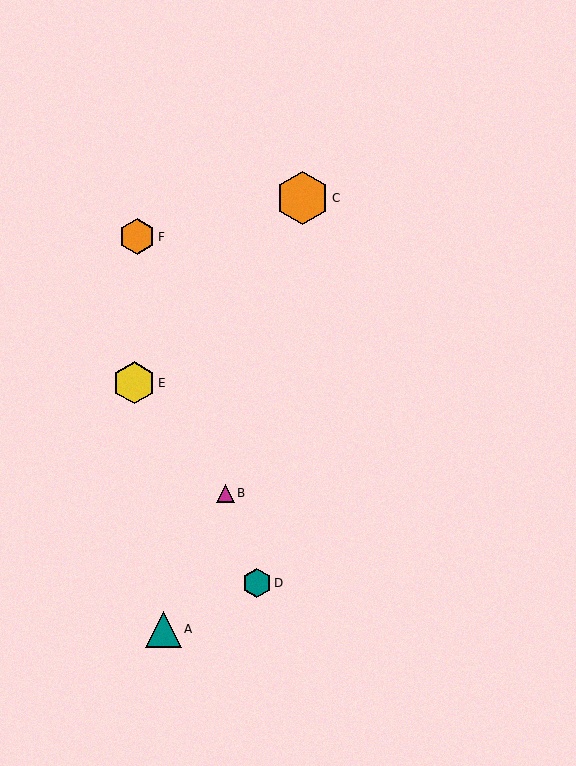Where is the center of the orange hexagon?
The center of the orange hexagon is at (137, 237).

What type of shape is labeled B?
Shape B is a magenta triangle.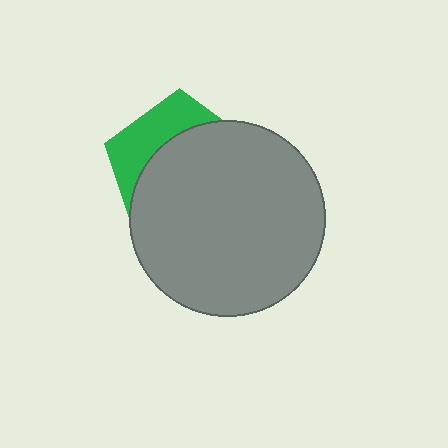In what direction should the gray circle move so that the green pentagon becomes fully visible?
The gray circle should move toward the lower-right. That is the shortest direction to clear the overlap and leave the green pentagon fully visible.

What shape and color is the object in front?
The object in front is a gray circle.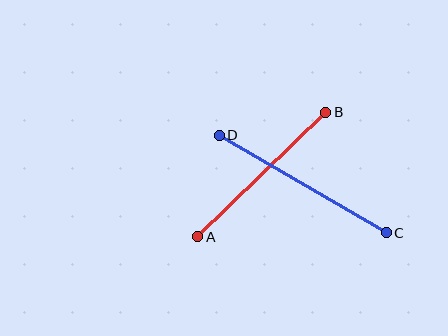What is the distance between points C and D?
The distance is approximately 193 pixels.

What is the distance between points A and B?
The distance is approximately 178 pixels.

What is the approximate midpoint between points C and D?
The midpoint is at approximately (303, 184) pixels.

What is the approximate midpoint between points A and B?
The midpoint is at approximately (262, 174) pixels.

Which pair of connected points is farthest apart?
Points C and D are farthest apart.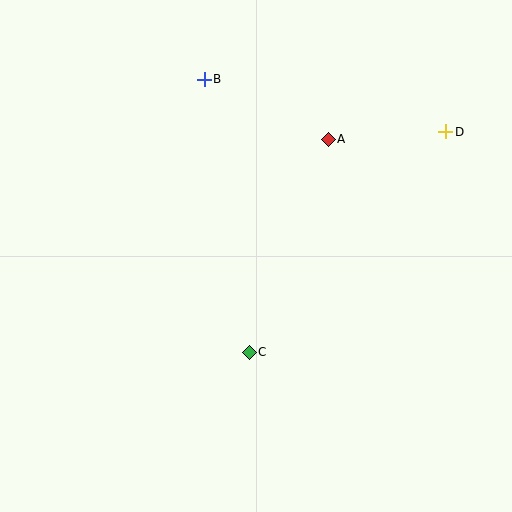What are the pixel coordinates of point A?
Point A is at (328, 139).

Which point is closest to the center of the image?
Point C at (249, 352) is closest to the center.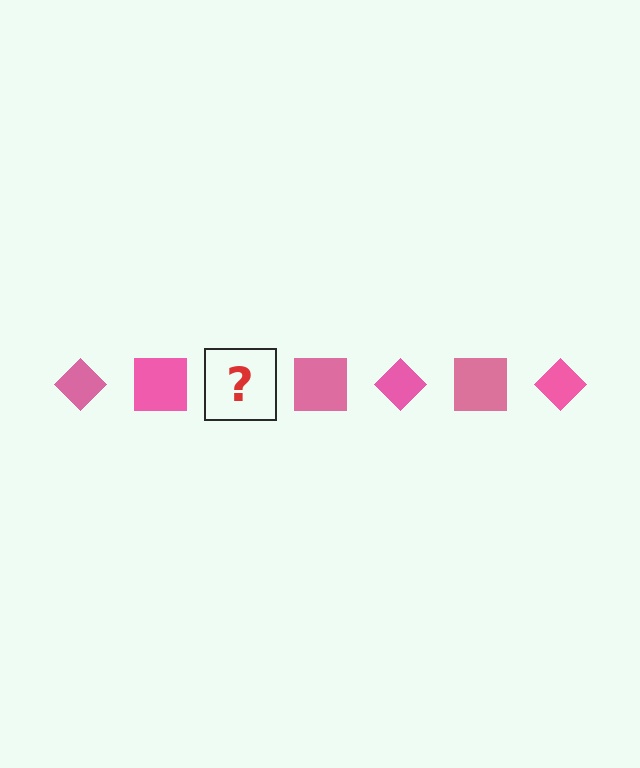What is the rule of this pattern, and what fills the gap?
The rule is that the pattern cycles through diamond, square shapes in pink. The gap should be filled with a pink diamond.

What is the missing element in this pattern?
The missing element is a pink diamond.